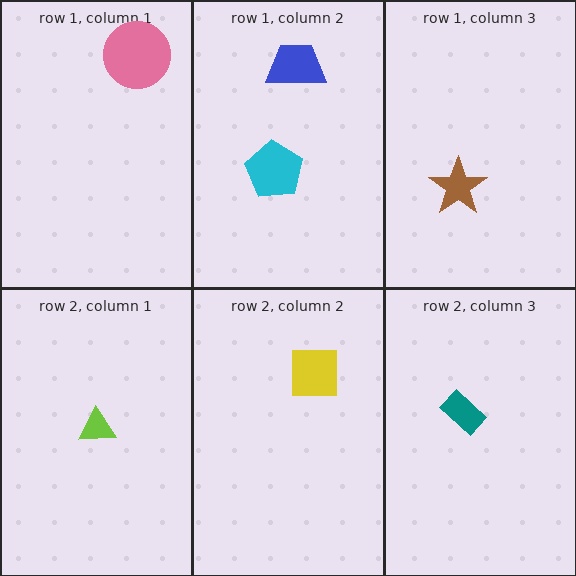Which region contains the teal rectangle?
The row 2, column 3 region.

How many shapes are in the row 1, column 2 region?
2.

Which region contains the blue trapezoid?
The row 1, column 2 region.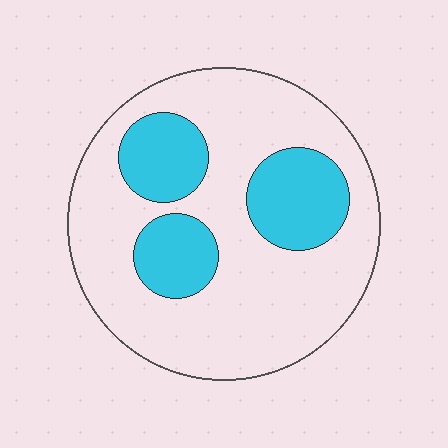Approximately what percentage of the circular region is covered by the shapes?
Approximately 25%.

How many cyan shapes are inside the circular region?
3.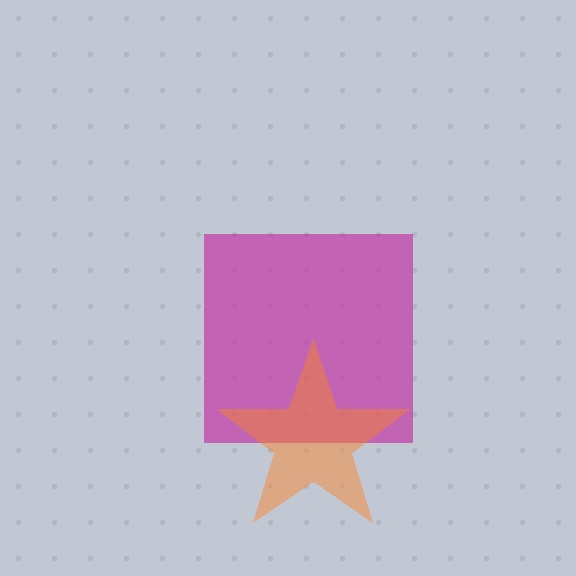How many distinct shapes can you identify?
There are 2 distinct shapes: a magenta square, an orange star.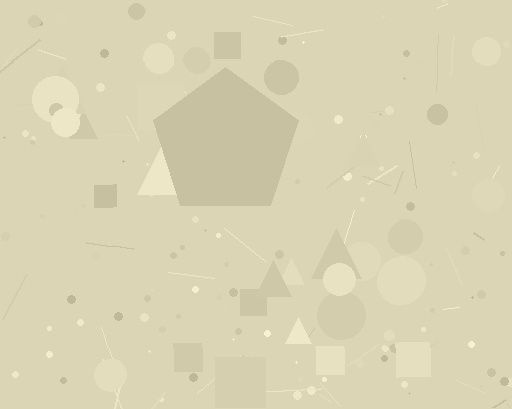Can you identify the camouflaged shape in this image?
The camouflaged shape is a pentagon.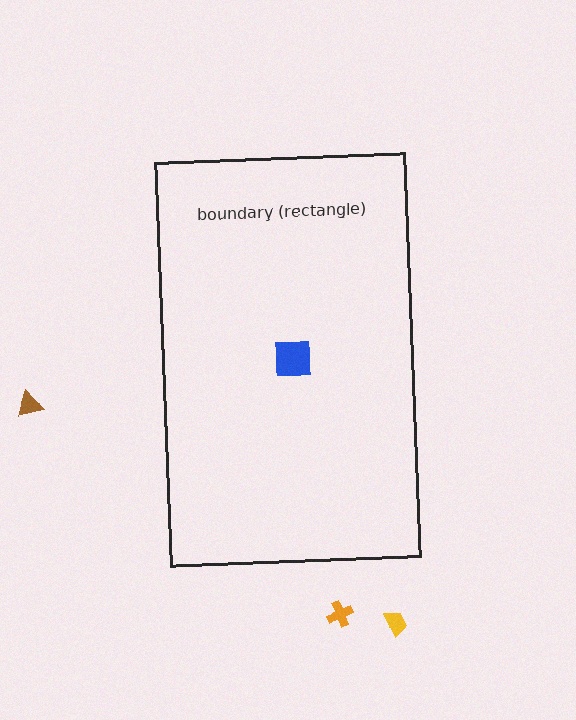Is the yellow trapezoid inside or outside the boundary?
Outside.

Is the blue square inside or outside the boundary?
Inside.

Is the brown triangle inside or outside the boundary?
Outside.